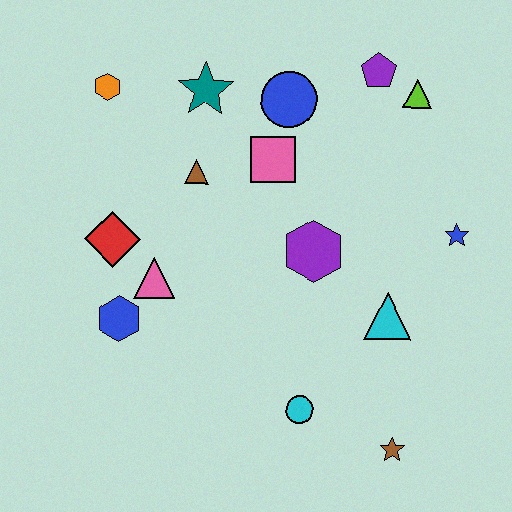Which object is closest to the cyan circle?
The brown star is closest to the cyan circle.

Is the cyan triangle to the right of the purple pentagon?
Yes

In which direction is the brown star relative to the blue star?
The brown star is below the blue star.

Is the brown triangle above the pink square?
No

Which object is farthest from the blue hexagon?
The lime triangle is farthest from the blue hexagon.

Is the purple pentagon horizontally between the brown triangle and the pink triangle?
No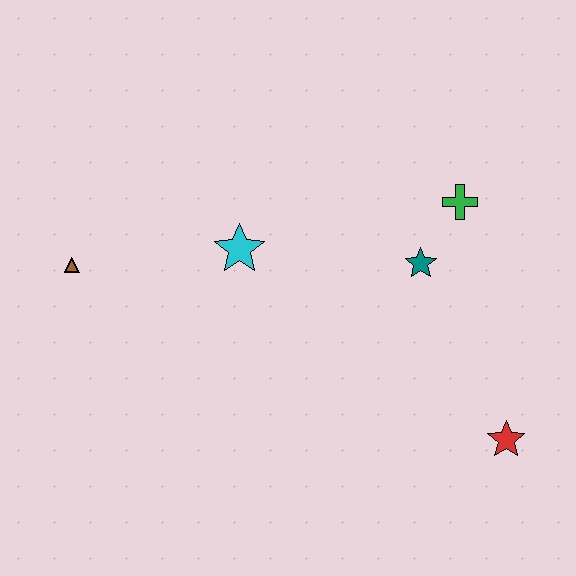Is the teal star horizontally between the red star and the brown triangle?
Yes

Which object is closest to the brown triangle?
The cyan star is closest to the brown triangle.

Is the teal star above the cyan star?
No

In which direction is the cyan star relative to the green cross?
The cyan star is to the left of the green cross.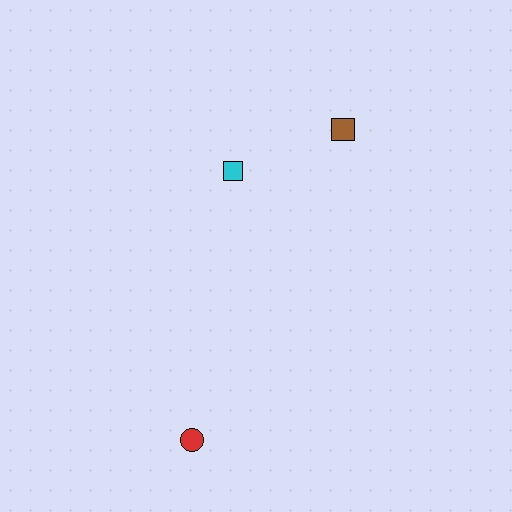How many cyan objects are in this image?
There is 1 cyan object.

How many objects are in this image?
There are 3 objects.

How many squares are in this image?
There are 2 squares.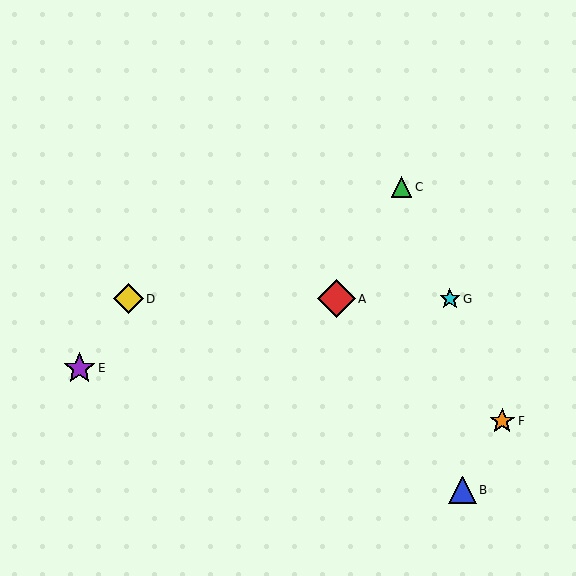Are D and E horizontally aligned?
No, D is at y≈299 and E is at y≈368.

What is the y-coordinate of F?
Object F is at y≈421.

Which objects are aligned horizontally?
Objects A, D, G are aligned horizontally.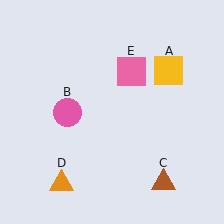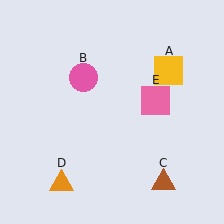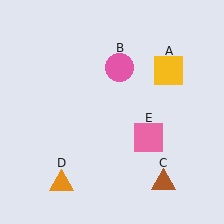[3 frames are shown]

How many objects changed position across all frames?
2 objects changed position: pink circle (object B), pink square (object E).